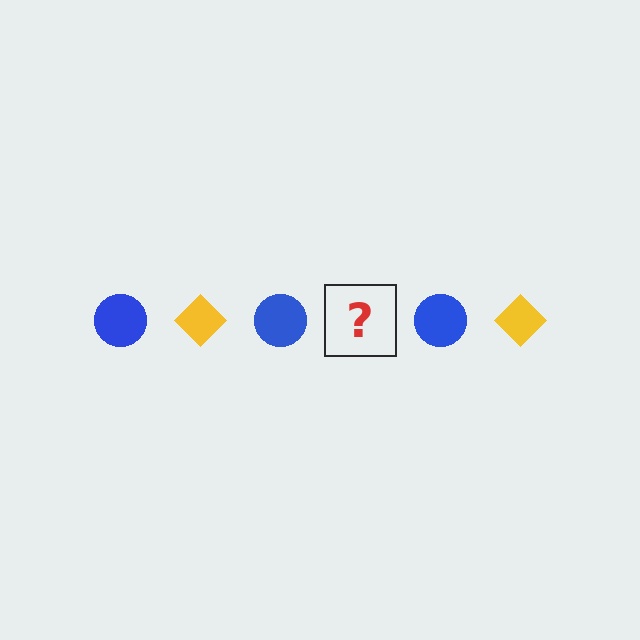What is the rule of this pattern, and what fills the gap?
The rule is that the pattern alternates between blue circle and yellow diamond. The gap should be filled with a yellow diamond.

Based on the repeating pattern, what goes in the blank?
The blank should be a yellow diamond.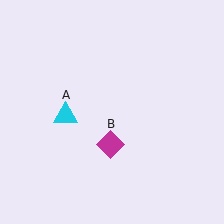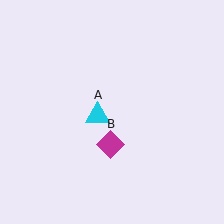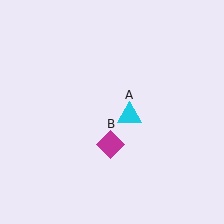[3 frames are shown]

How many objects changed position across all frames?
1 object changed position: cyan triangle (object A).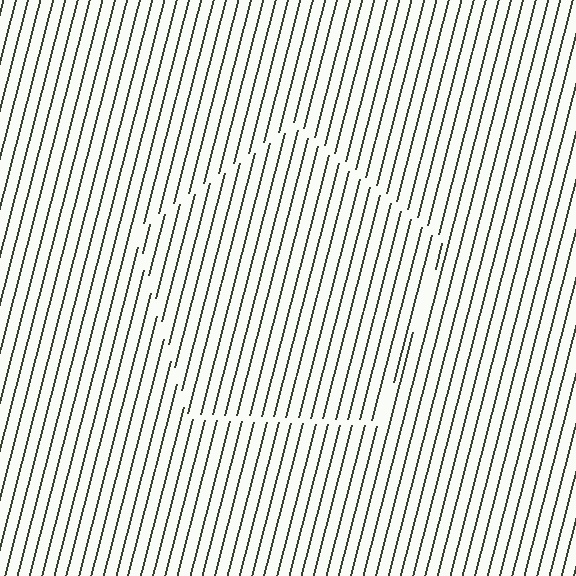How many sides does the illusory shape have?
5 sides — the line-ends trace a pentagon.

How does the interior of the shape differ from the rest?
The interior of the shape contains the same grating, shifted by half a period — the contour is defined by the phase discontinuity where line-ends from the inner and outer gratings abut.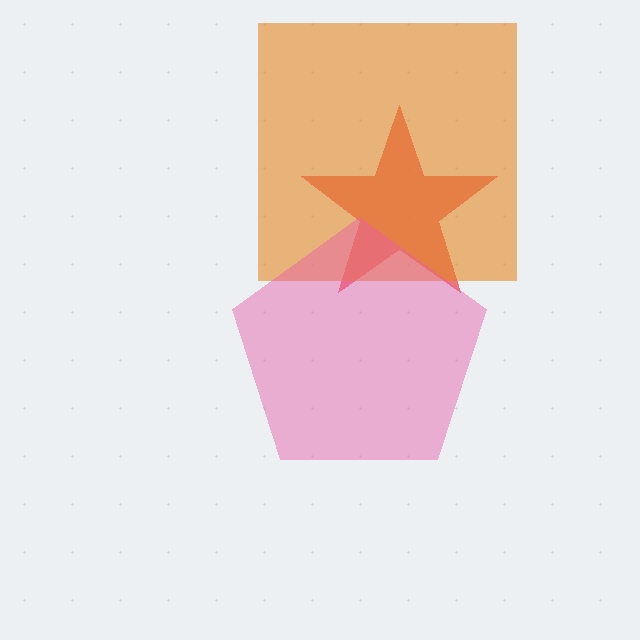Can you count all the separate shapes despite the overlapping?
Yes, there are 3 separate shapes.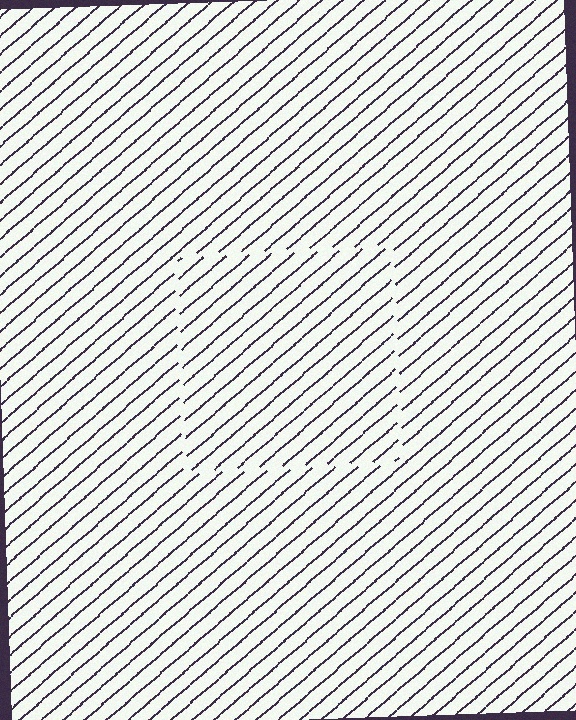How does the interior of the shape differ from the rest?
The interior of the shape contains the same grating, shifted by half a period — the contour is defined by the phase discontinuity where line-ends from the inner and outer gratings abut.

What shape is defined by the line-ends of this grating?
An illusory square. The interior of the shape contains the same grating, shifted by half a period — the contour is defined by the phase discontinuity where line-ends from the inner and outer gratings abut.